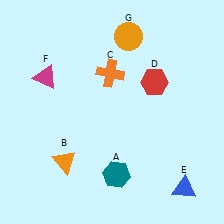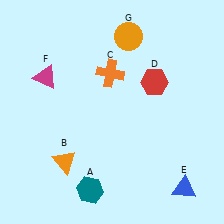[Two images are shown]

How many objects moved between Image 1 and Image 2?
1 object moved between the two images.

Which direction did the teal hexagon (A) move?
The teal hexagon (A) moved left.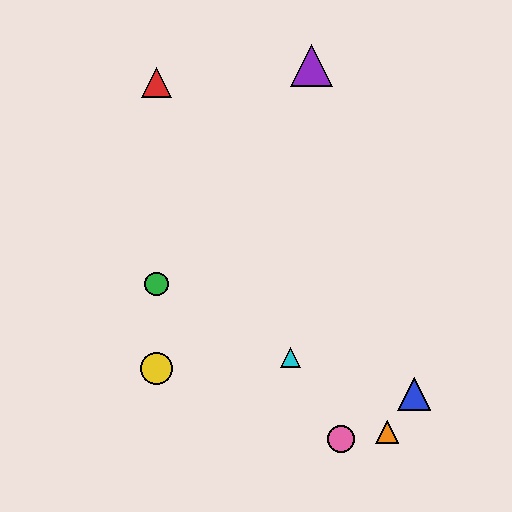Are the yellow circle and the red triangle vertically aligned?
Yes, both are at x≈157.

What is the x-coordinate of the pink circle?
The pink circle is at x≈341.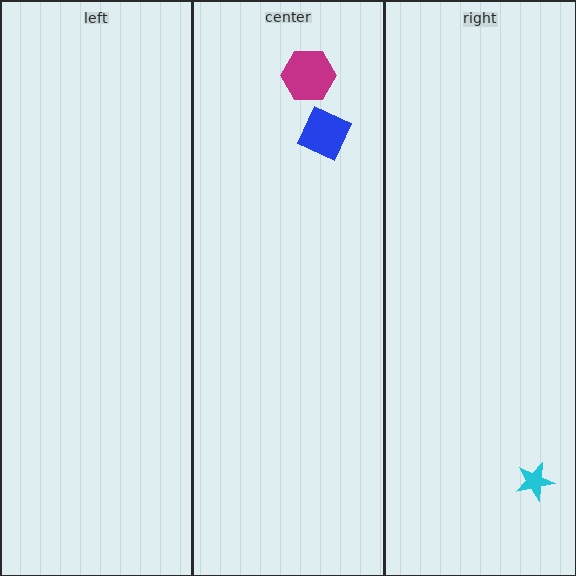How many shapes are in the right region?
1.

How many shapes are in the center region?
2.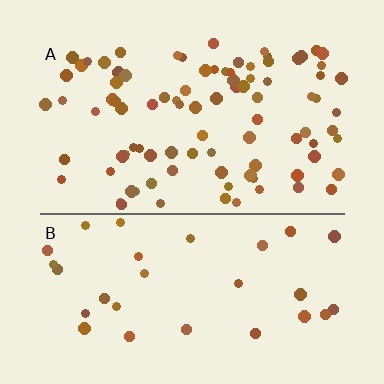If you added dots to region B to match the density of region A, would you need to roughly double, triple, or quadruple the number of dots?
Approximately triple.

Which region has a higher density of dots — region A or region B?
A (the top).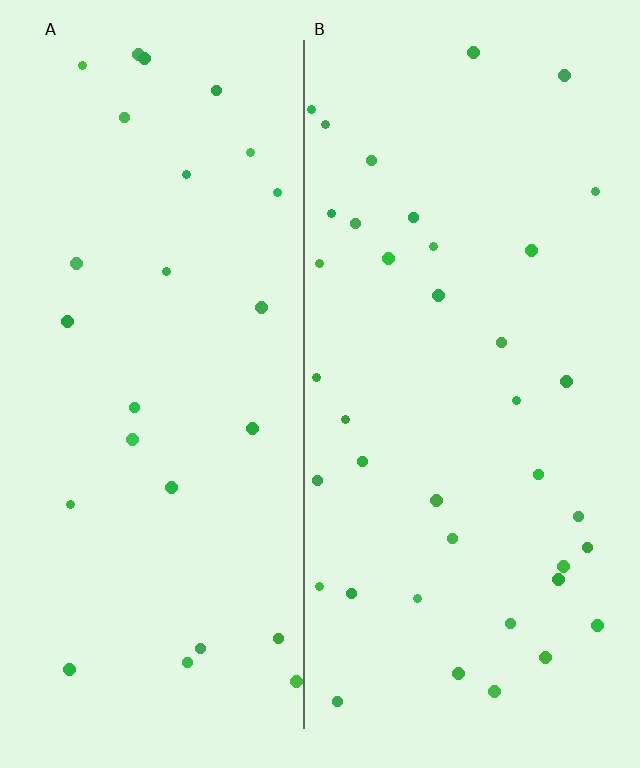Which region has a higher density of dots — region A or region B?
B (the right).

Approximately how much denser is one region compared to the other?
Approximately 1.5× — region B over region A.